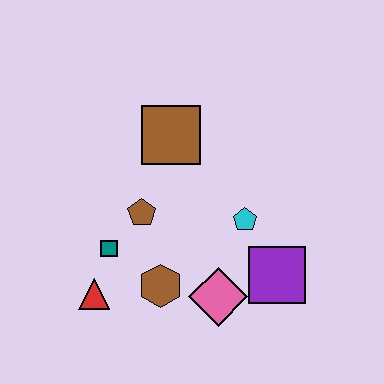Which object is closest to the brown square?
The brown pentagon is closest to the brown square.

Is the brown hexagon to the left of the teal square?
No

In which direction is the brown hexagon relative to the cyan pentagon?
The brown hexagon is to the left of the cyan pentagon.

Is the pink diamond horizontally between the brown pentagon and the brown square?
No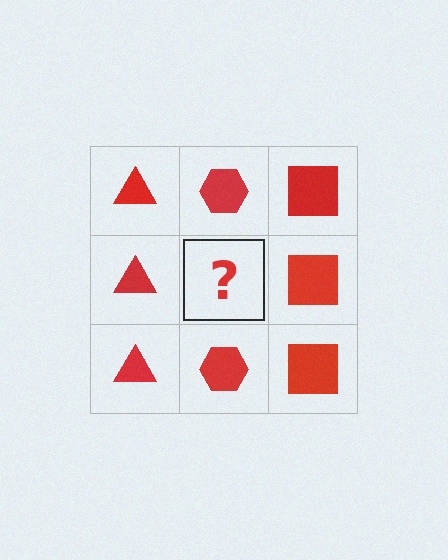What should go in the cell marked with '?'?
The missing cell should contain a red hexagon.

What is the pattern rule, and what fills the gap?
The rule is that each column has a consistent shape. The gap should be filled with a red hexagon.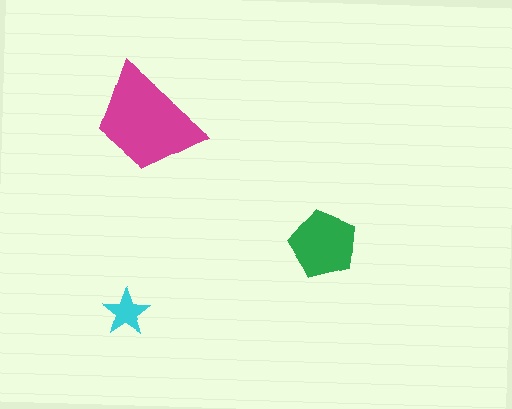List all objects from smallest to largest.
The cyan star, the green pentagon, the magenta trapezoid.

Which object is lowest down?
The cyan star is bottommost.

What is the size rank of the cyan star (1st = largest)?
3rd.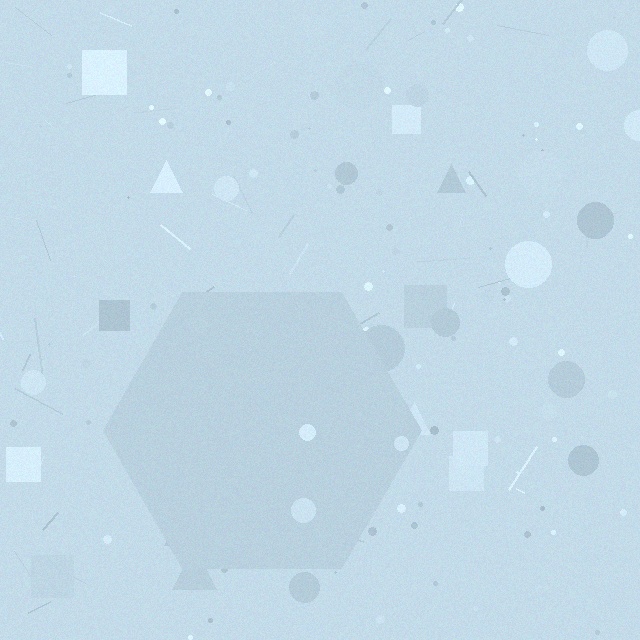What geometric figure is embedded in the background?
A hexagon is embedded in the background.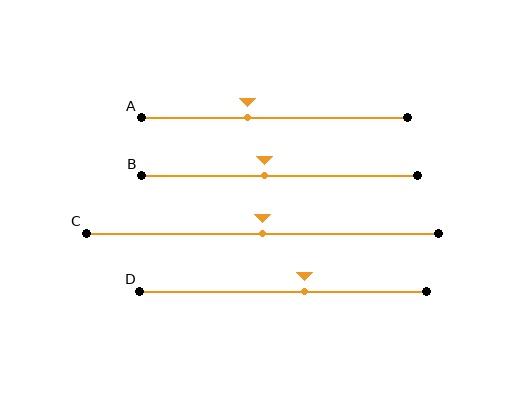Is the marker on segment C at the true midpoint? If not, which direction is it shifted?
Yes, the marker on segment C is at the true midpoint.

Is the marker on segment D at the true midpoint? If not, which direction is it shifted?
No, the marker on segment D is shifted to the right by about 7% of the segment length.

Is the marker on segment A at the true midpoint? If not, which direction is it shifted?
No, the marker on segment A is shifted to the left by about 10% of the segment length.